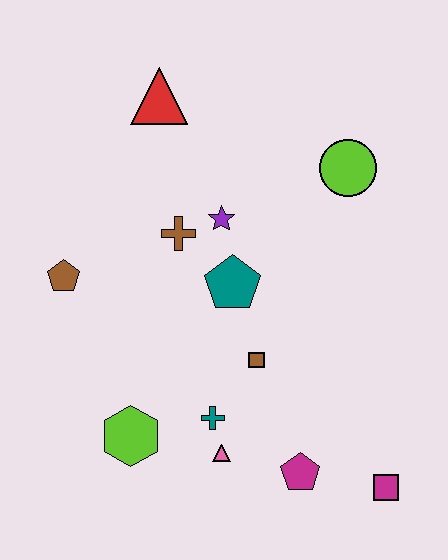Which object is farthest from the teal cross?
The red triangle is farthest from the teal cross.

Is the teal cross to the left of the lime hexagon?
No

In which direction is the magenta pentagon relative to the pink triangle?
The magenta pentagon is to the right of the pink triangle.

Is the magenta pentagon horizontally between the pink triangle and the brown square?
No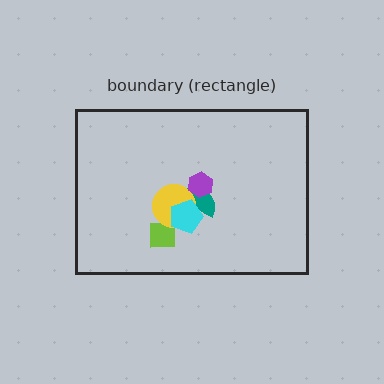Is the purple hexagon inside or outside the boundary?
Inside.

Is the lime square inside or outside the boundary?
Inside.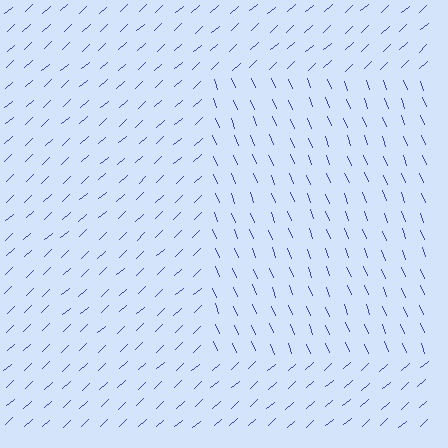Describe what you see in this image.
The image is filled with small blue line segments. A rectangle region in the image has lines oriented differently from the surrounding lines, creating a visible texture boundary.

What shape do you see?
I see a rectangle.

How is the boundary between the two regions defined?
The boundary is defined purely by a change in line orientation (approximately 69 degrees difference). All lines are the same color and thickness.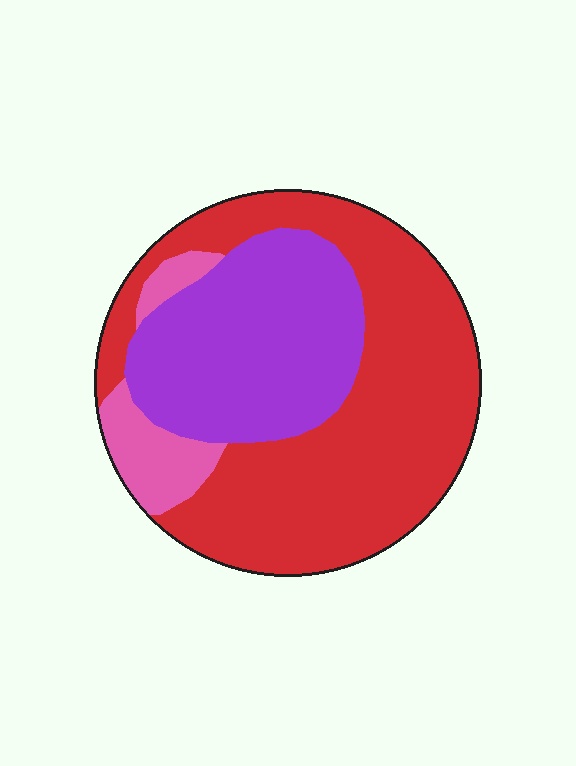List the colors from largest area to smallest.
From largest to smallest: red, purple, pink.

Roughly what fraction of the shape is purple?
Purple takes up between a quarter and a half of the shape.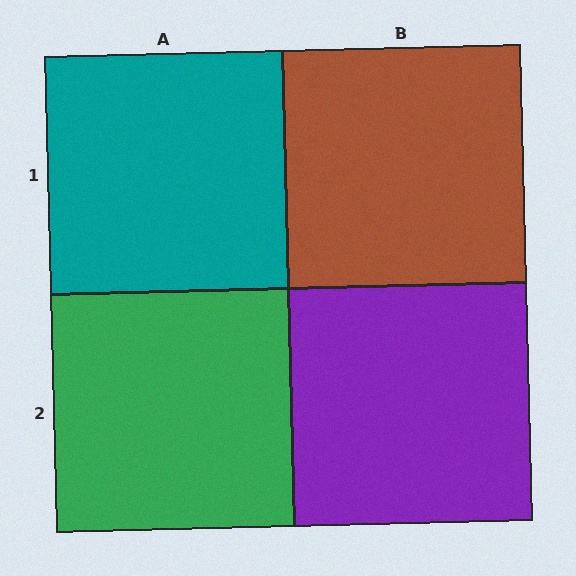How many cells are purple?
1 cell is purple.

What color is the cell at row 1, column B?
Brown.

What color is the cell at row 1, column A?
Teal.